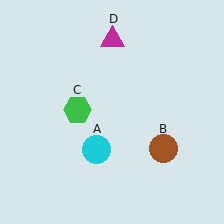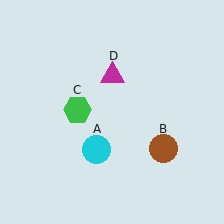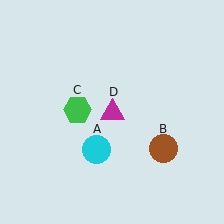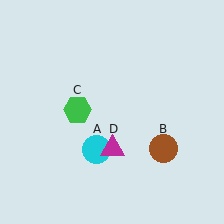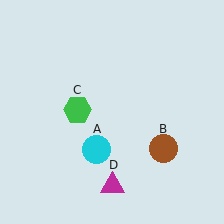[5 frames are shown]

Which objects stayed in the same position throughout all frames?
Cyan circle (object A) and brown circle (object B) and green hexagon (object C) remained stationary.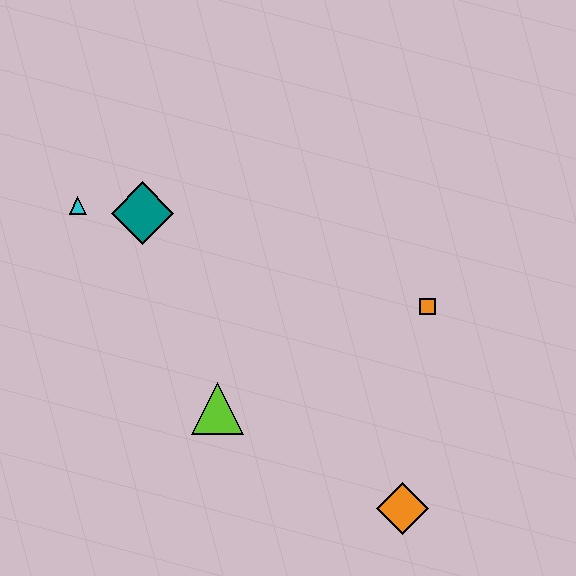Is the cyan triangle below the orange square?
No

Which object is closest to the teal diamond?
The cyan triangle is closest to the teal diamond.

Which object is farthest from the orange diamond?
The cyan triangle is farthest from the orange diamond.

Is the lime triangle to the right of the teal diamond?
Yes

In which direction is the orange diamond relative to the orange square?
The orange diamond is below the orange square.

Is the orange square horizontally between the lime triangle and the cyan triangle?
No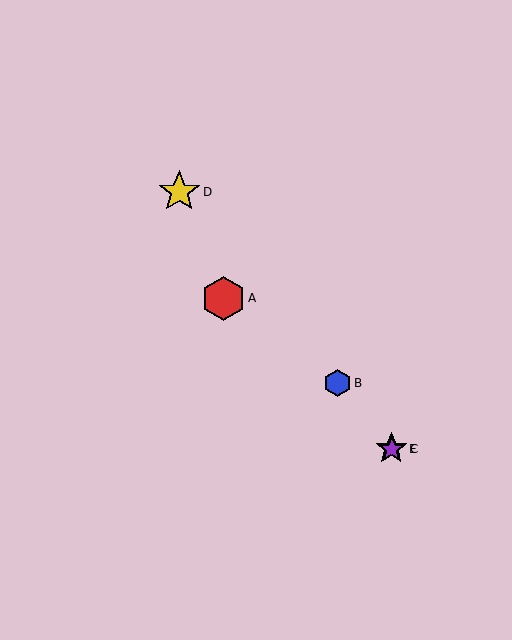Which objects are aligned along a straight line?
Objects B, C, D, E are aligned along a straight line.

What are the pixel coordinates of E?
Object E is at (392, 449).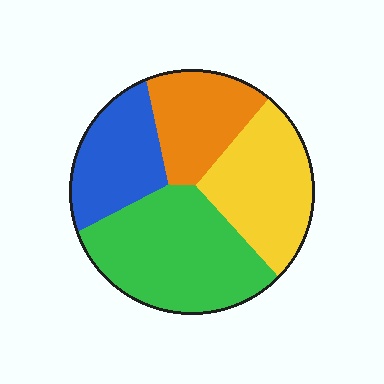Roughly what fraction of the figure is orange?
Orange takes up less than a quarter of the figure.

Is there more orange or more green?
Green.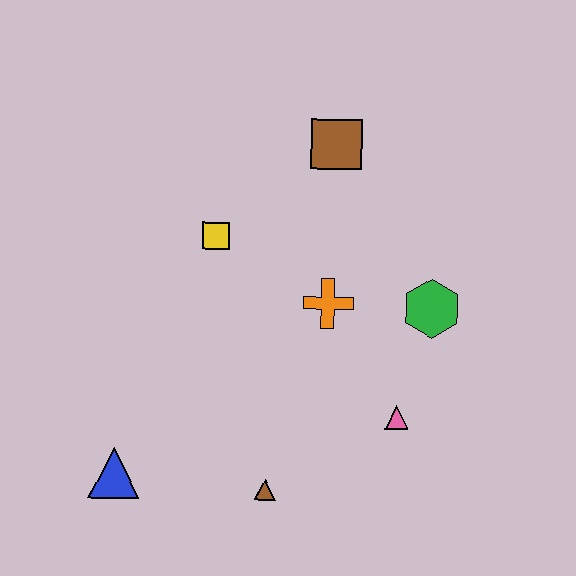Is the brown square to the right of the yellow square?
Yes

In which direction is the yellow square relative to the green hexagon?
The yellow square is to the left of the green hexagon.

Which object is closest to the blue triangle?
The brown triangle is closest to the blue triangle.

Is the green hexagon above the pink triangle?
Yes